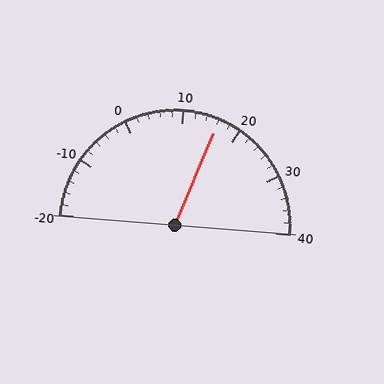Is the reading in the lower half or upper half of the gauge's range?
The reading is in the upper half of the range (-20 to 40).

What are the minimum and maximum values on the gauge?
The gauge ranges from -20 to 40.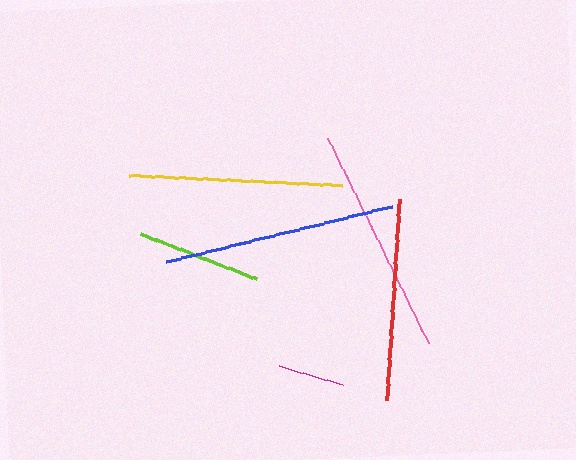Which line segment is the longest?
The blue line is the longest at approximately 233 pixels.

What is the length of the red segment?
The red segment is approximately 201 pixels long.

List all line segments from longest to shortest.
From longest to shortest: blue, pink, yellow, red, lime, magenta.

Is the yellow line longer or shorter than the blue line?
The blue line is longer than the yellow line.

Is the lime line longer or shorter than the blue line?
The blue line is longer than the lime line.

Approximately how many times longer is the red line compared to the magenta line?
The red line is approximately 3.0 times the length of the magenta line.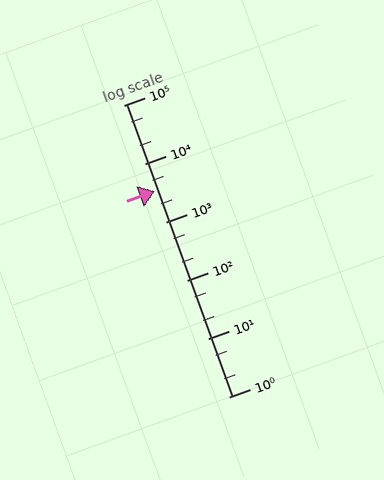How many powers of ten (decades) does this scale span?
The scale spans 5 decades, from 1 to 100000.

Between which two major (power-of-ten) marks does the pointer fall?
The pointer is between 1000 and 10000.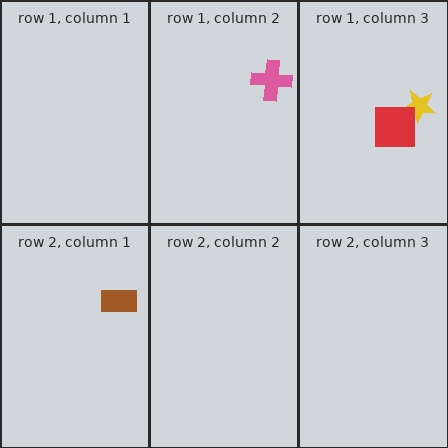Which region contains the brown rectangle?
The row 2, column 1 region.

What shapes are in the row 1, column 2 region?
The pink cross.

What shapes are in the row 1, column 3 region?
The yellow star, the red square.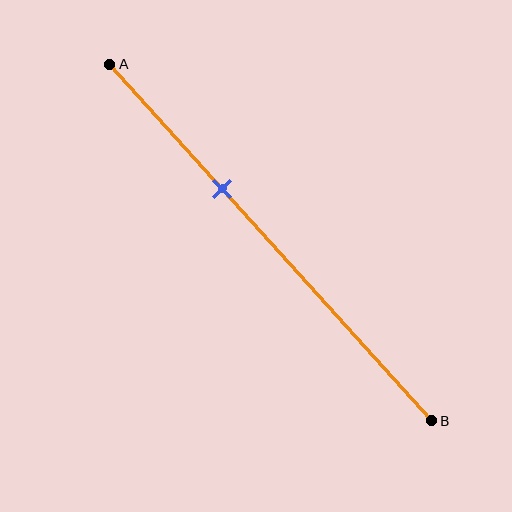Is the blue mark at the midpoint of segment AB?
No, the mark is at about 35% from A, not at the 50% midpoint.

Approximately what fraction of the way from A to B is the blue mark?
The blue mark is approximately 35% of the way from A to B.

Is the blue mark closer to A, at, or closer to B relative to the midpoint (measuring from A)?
The blue mark is closer to point A than the midpoint of segment AB.